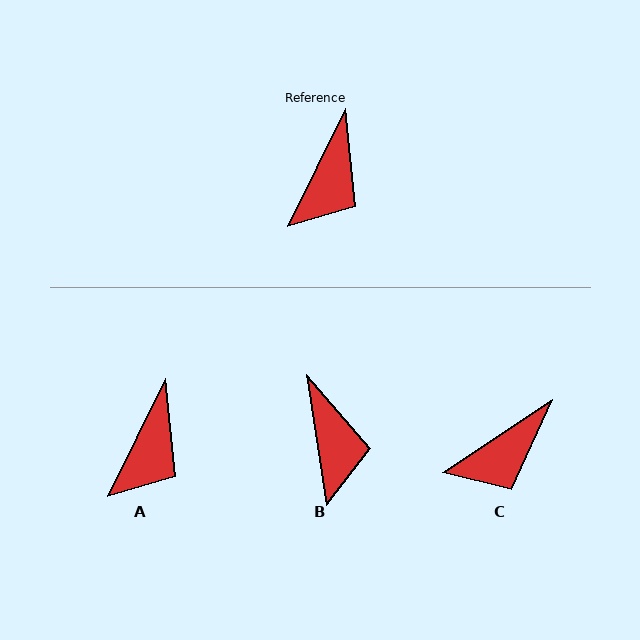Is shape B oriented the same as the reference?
No, it is off by about 35 degrees.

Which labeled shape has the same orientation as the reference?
A.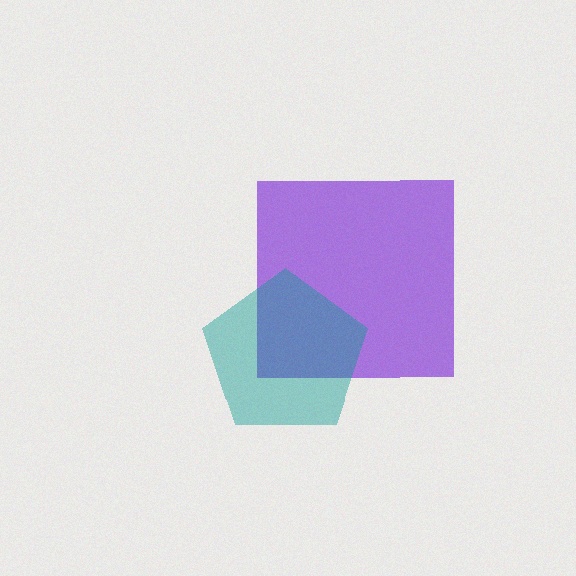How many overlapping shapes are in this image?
There are 2 overlapping shapes in the image.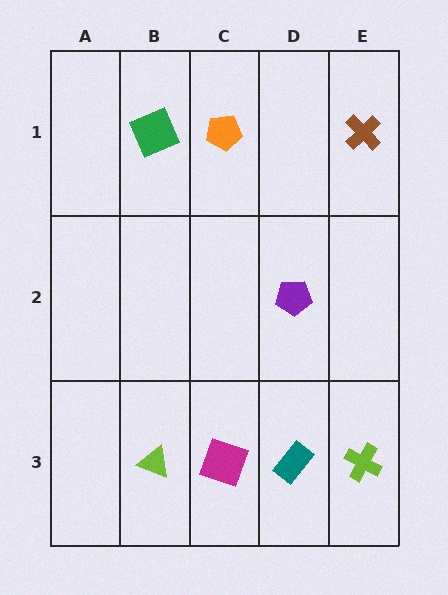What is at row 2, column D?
A purple pentagon.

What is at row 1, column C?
An orange pentagon.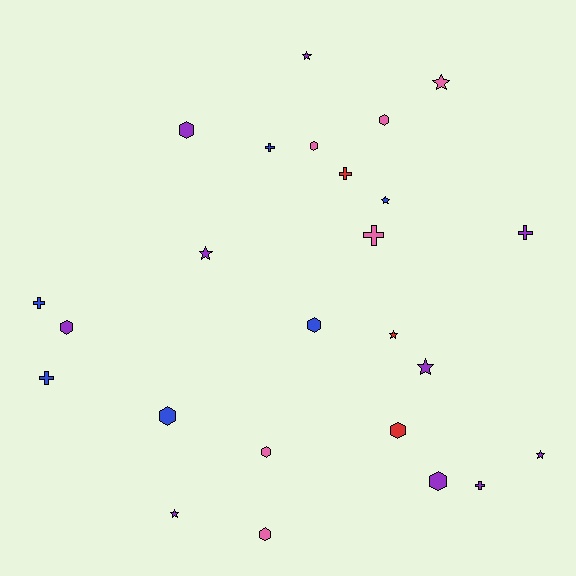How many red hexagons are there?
There is 1 red hexagon.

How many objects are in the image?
There are 25 objects.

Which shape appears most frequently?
Hexagon, with 10 objects.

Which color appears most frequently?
Purple, with 10 objects.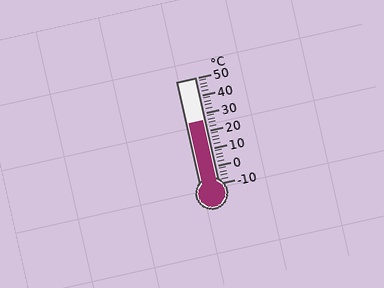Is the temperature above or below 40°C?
The temperature is below 40°C.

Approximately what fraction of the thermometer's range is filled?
The thermometer is filled to approximately 60% of its range.